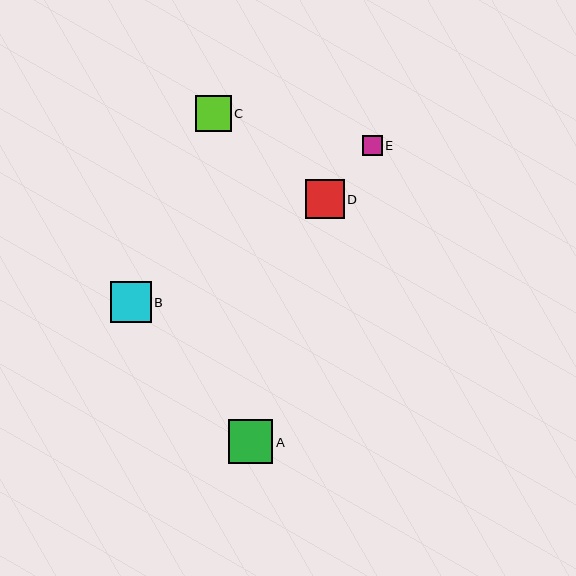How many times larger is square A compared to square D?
Square A is approximately 1.1 times the size of square D.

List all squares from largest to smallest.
From largest to smallest: A, B, D, C, E.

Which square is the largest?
Square A is the largest with a size of approximately 44 pixels.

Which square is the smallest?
Square E is the smallest with a size of approximately 20 pixels.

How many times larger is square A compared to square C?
Square A is approximately 1.2 times the size of square C.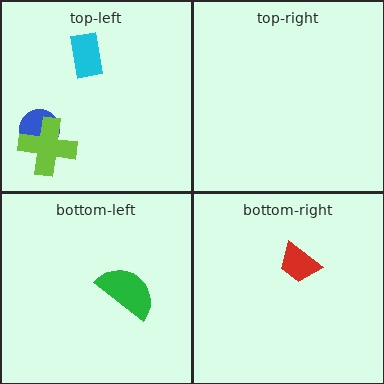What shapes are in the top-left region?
The cyan rectangle, the blue circle, the lime cross.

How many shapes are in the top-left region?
3.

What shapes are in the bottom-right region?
The red trapezoid.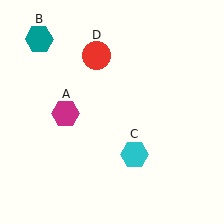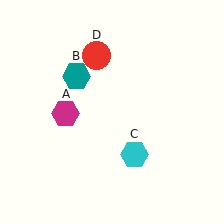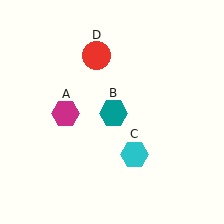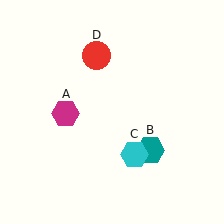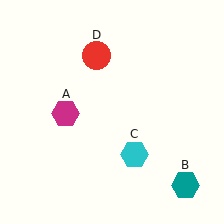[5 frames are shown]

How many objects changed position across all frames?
1 object changed position: teal hexagon (object B).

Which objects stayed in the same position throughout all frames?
Magenta hexagon (object A) and cyan hexagon (object C) and red circle (object D) remained stationary.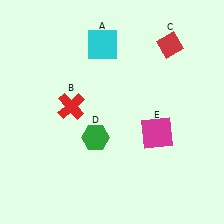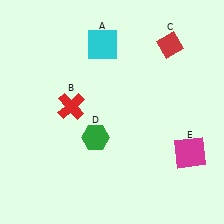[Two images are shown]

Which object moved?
The magenta square (E) moved right.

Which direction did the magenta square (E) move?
The magenta square (E) moved right.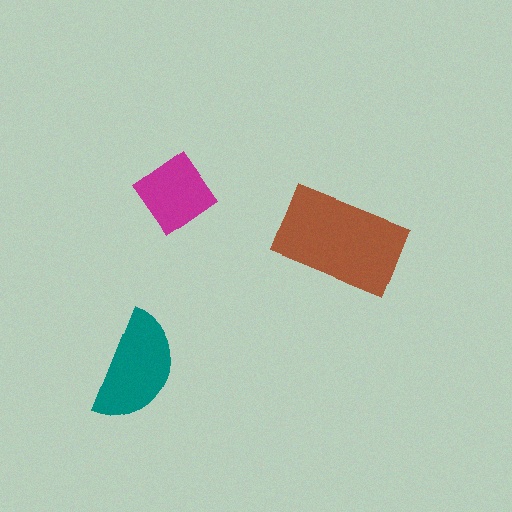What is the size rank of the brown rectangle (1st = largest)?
1st.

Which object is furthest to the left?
The teal semicircle is leftmost.